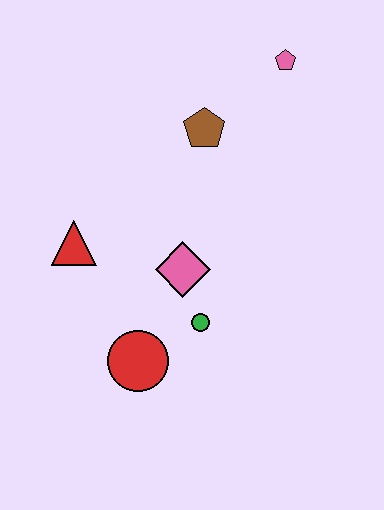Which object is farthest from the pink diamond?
The pink pentagon is farthest from the pink diamond.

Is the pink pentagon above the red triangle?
Yes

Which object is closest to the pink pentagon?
The brown pentagon is closest to the pink pentagon.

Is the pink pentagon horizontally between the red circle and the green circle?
No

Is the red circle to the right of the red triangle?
Yes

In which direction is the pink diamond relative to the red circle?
The pink diamond is above the red circle.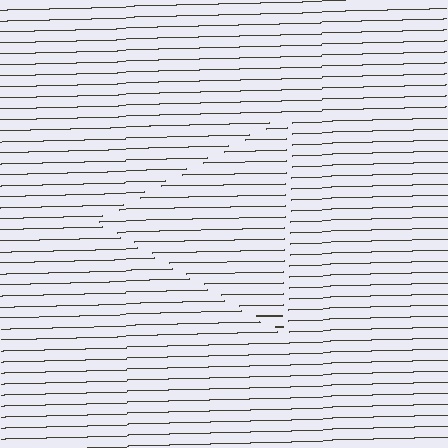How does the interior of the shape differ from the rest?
The interior of the shape contains the same grating, shifted by half a period — the contour is defined by the phase discontinuity where line-ends from the inner and outer gratings abut.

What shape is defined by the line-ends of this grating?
An illusory triangle. The interior of the shape contains the same grating, shifted by half a period — the contour is defined by the phase discontinuity where line-ends from the inner and outer gratings abut.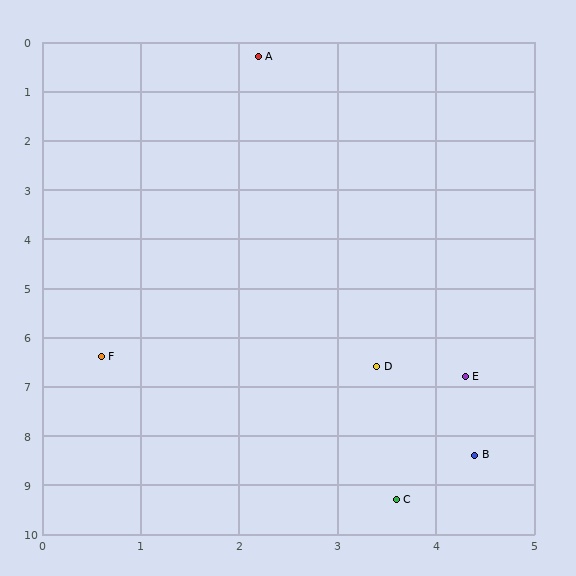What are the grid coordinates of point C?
Point C is at approximately (3.6, 9.3).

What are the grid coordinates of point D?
Point D is at approximately (3.4, 6.6).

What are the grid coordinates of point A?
Point A is at approximately (2.2, 0.3).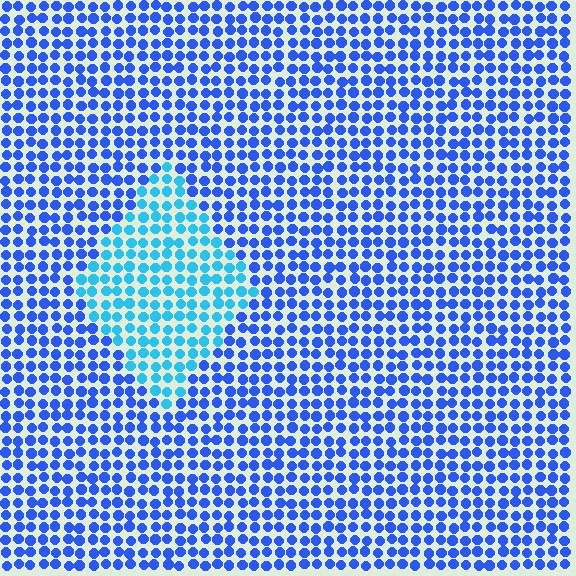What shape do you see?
I see a diamond.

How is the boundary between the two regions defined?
The boundary is defined purely by a slight shift in hue (about 34 degrees). Spacing, size, and orientation are identical on both sides.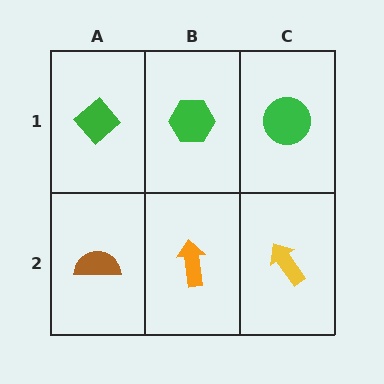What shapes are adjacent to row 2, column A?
A green diamond (row 1, column A), an orange arrow (row 2, column B).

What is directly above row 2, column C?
A green circle.